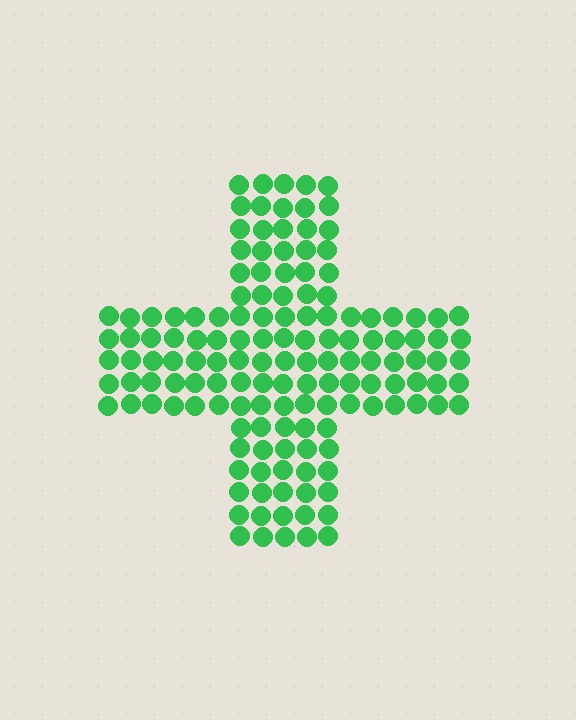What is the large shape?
The large shape is a cross.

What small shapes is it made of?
It is made of small circles.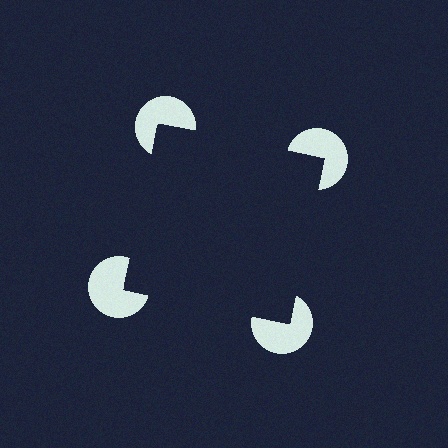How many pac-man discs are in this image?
There are 4 — one at each vertex of the illusory square.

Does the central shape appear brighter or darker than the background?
It typically appears slightly darker than the background, even though no actual brightness change is drawn.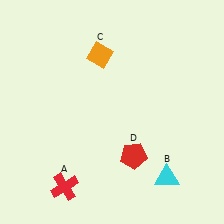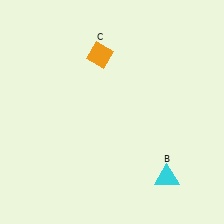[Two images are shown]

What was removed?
The red pentagon (D), the red cross (A) were removed in Image 2.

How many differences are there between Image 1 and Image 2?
There are 2 differences between the two images.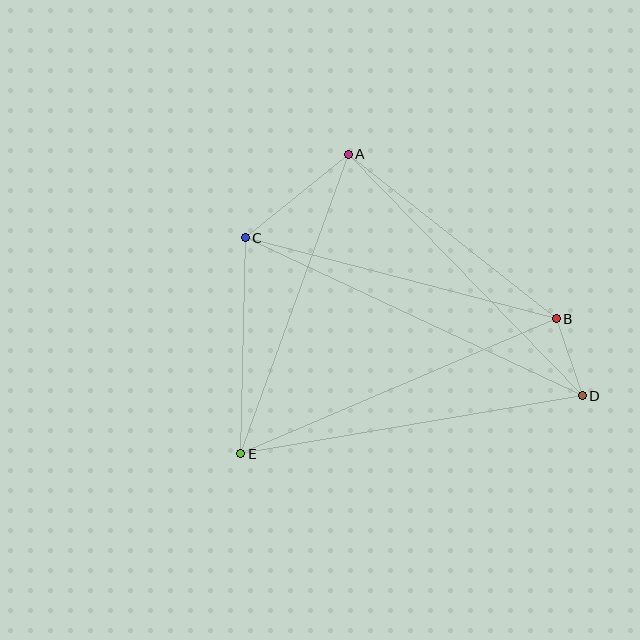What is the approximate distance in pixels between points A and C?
The distance between A and C is approximately 133 pixels.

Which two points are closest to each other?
Points B and D are closest to each other.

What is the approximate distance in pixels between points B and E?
The distance between B and E is approximately 343 pixels.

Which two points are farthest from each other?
Points C and D are farthest from each other.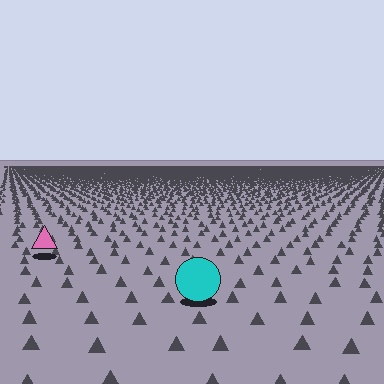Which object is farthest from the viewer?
The pink triangle is farthest from the viewer. It appears smaller and the ground texture around it is denser.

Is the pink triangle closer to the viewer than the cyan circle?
No. The cyan circle is closer — you can tell from the texture gradient: the ground texture is coarser near it.